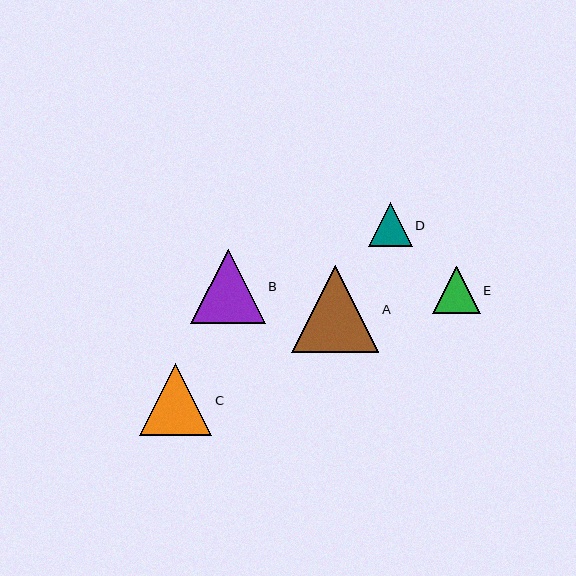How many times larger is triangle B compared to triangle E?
Triangle B is approximately 1.6 times the size of triangle E.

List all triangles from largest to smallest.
From largest to smallest: A, B, C, E, D.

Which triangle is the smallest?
Triangle D is the smallest with a size of approximately 44 pixels.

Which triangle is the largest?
Triangle A is the largest with a size of approximately 87 pixels.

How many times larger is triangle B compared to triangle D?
Triangle B is approximately 1.7 times the size of triangle D.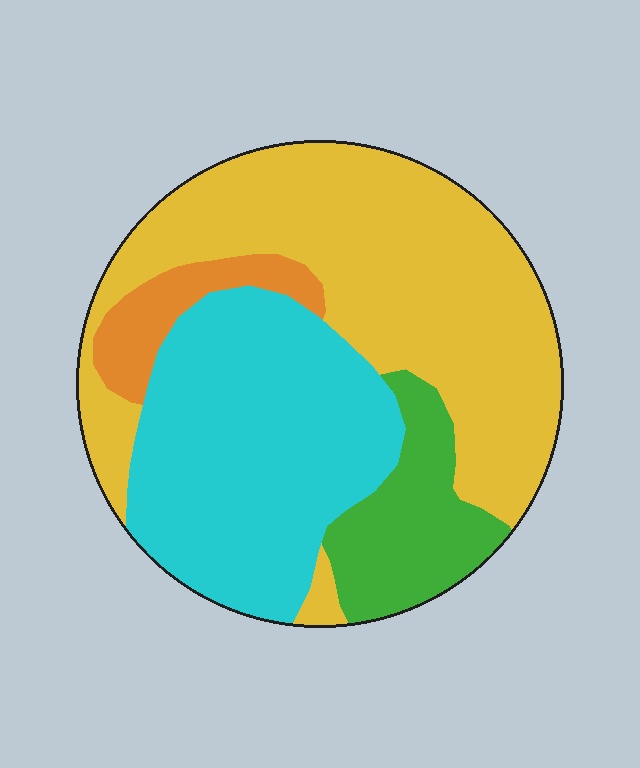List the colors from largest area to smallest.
From largest to smallest: yellow, cyan, green, orange.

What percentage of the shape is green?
Green takes up about one eighth (1/8) of the shape.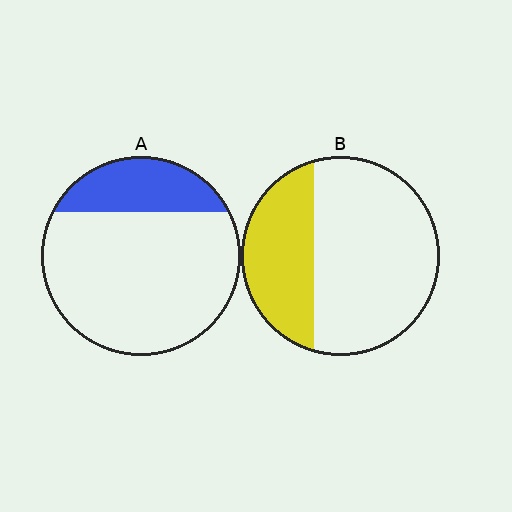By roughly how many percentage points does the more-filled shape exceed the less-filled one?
By roughly 10 percentage points (B over A).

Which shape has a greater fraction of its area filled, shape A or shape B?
Shape B.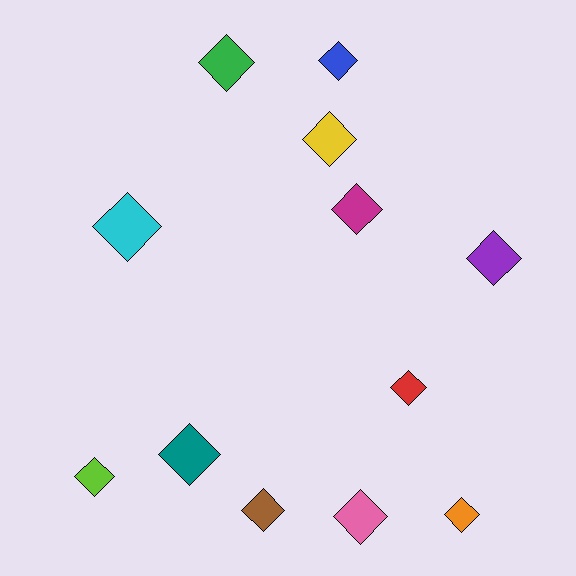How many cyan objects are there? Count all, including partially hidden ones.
There is 1 cyan object.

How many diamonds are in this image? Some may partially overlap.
There are 12 diamonds.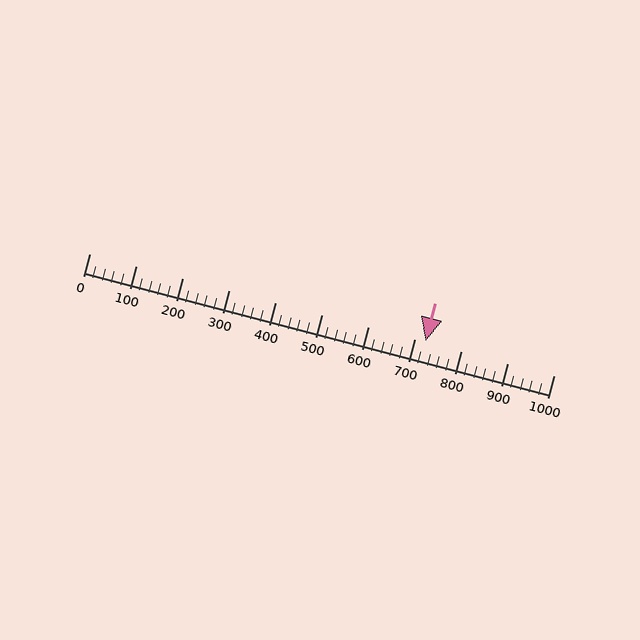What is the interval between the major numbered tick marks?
The major tick marks are spaced 100 units apart.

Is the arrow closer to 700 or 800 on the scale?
The arrow is closer to 700.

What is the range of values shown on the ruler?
The ruler shows values from 0 to 1000.